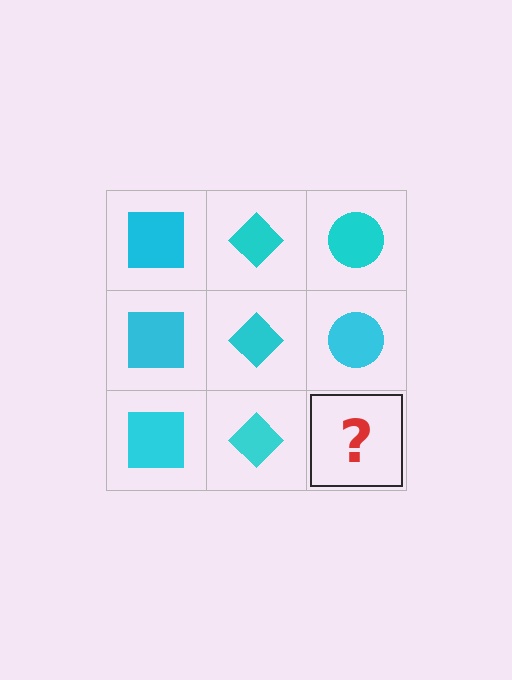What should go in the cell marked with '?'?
The missing cell should contain a cyan circle.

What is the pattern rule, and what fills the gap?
The rule is that each column has a consistent shape. The gap should be filled with a cyan circle.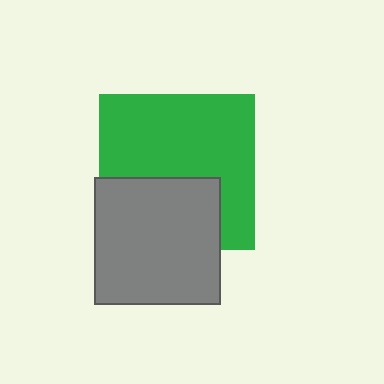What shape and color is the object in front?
The object in front is a gray square.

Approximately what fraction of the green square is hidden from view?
Roughly 36% of the green square is hidden behind the gray square.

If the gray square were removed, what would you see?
You would see the complete green square.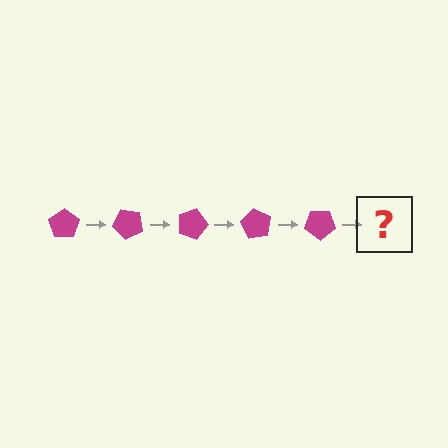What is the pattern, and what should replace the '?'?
The pattern is that the pentagon rotates 45 degrees each step. The '?' should be a magenta pentagon rotated 225 degrees.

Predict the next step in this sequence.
The next step is a magenta pentagon rotated 225 degrees.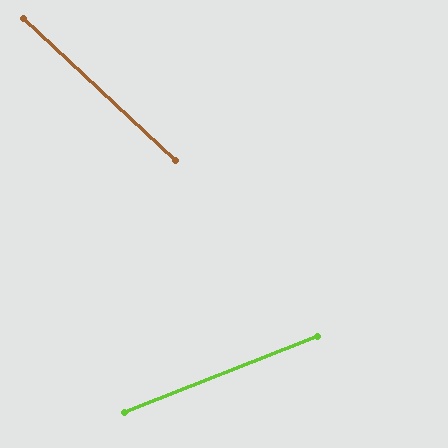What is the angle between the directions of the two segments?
Approximately 64 degrees.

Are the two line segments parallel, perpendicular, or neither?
Neither parallel nor perpendicular — they differ by about 64°.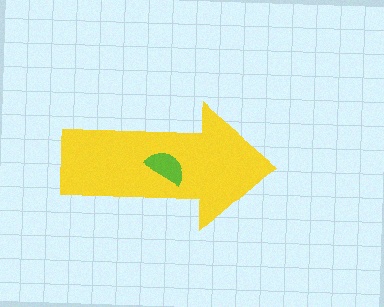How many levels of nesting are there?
2.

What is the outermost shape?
The yellow arrow.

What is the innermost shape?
The lime semicircle.